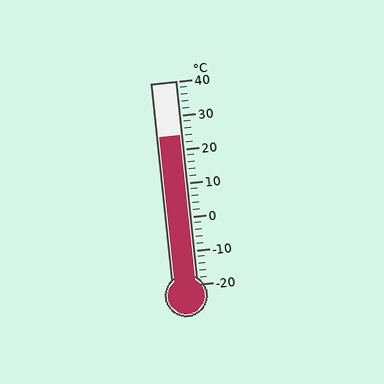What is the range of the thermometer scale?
The thermometer scale ranges from -20°C to 40°C.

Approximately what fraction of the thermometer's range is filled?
The thermometer is filled to approximately 75% of its range.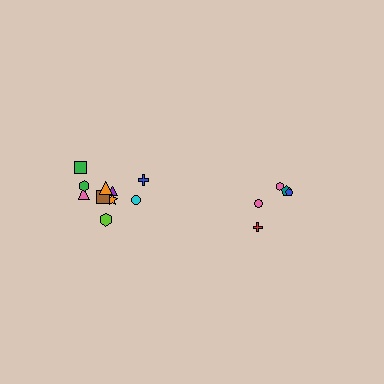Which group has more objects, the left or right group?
The left group.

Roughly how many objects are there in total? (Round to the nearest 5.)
Roughly 15 objects in total.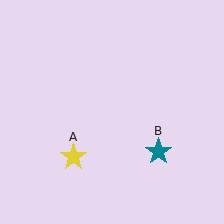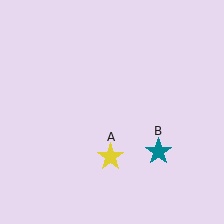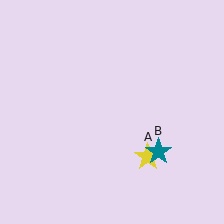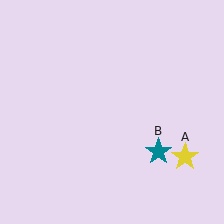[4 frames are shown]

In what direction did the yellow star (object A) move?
The yellow star (object A) moved right.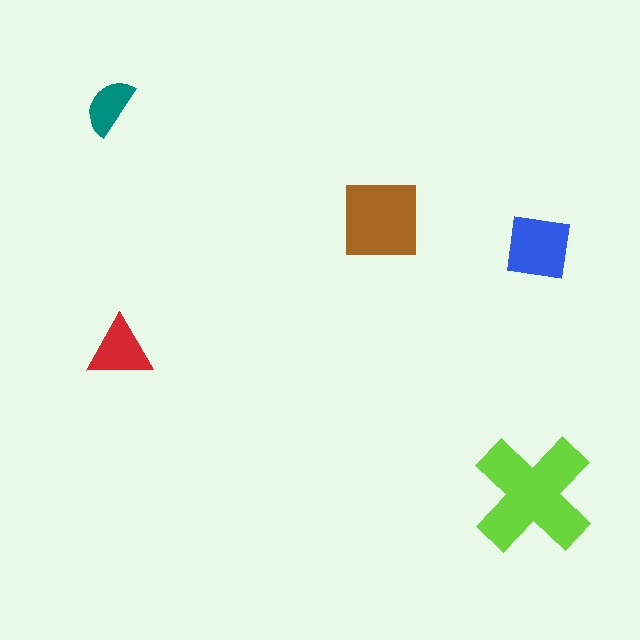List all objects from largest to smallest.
The lime cross, the brown square, the blue square, the red triangle, the teal semicircle.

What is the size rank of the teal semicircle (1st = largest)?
5th.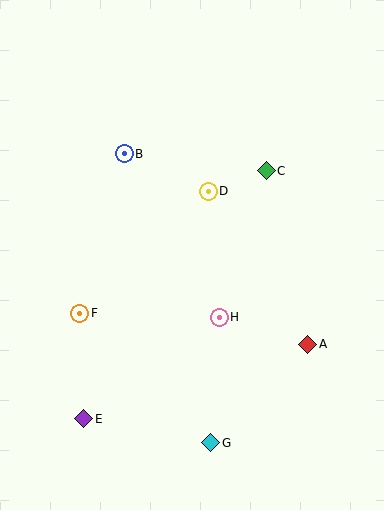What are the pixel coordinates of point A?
Point A is at (308, 344).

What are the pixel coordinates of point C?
Point C is at (266, 171).